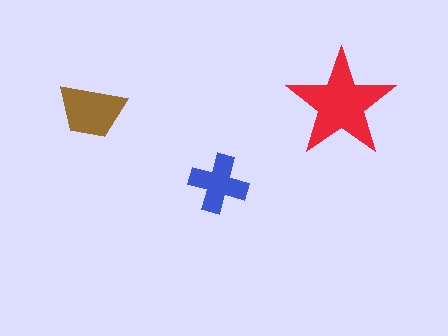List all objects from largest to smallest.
The red star, the brown trapezoid, the blue cross.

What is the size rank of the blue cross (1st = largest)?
3rd.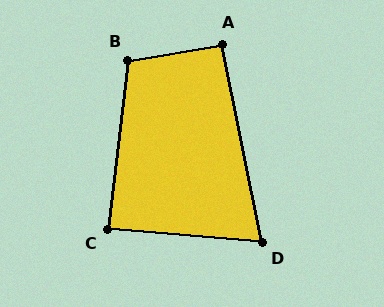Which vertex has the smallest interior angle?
D, at approximately 74 degrees.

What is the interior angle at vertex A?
Approximately 92 degrees (approximately right).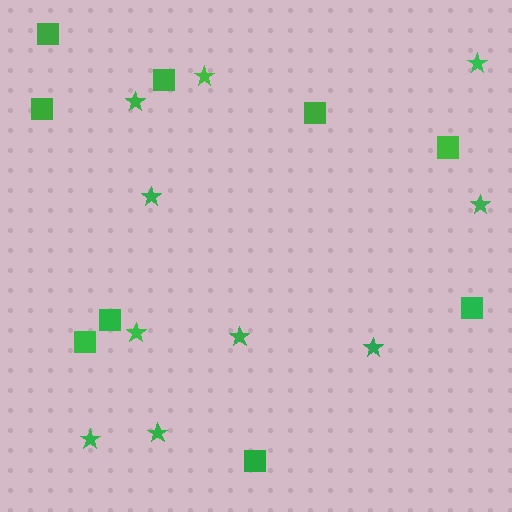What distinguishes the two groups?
There are 2 groups: one group of stars (10) and one group of squares (9).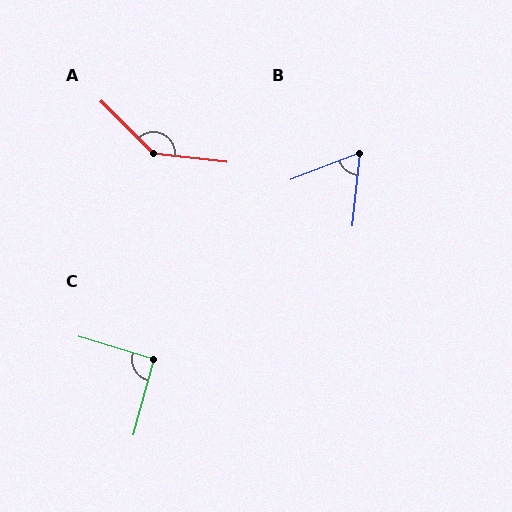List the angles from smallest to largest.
B (63°), C (91°), A (141°).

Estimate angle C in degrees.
Approximately 91 degrees.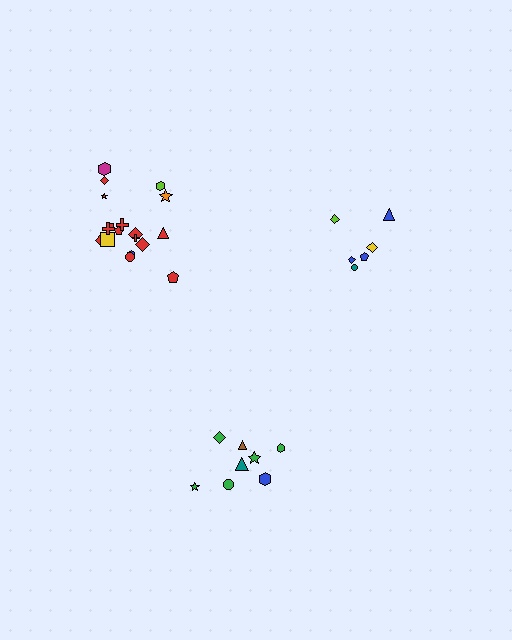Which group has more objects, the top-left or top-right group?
The top-left group.